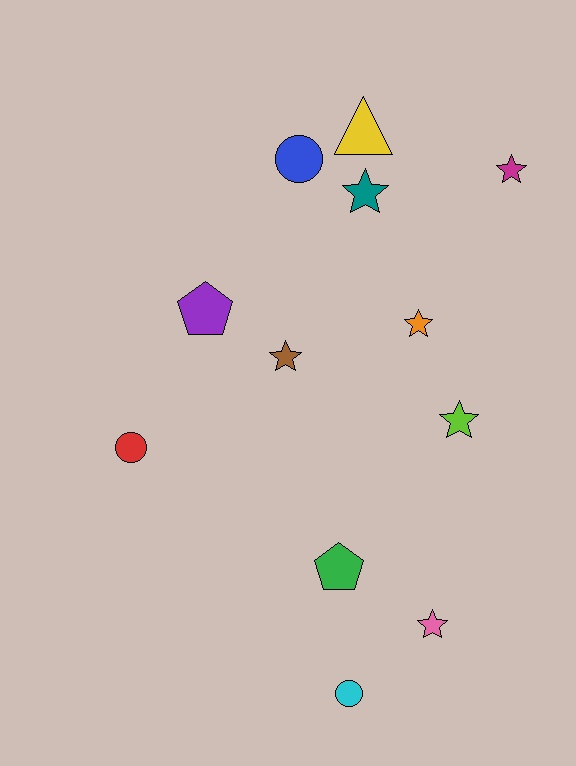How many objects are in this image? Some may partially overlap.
There are 12 objects.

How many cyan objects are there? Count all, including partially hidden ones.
There is 1 cyan object.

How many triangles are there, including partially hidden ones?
There is 1 triangle.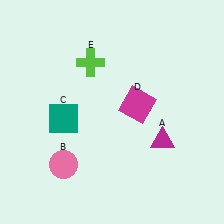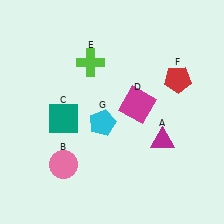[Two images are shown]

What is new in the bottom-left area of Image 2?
A cyan pentagon (G) was added in the bottom-left area of Image 2.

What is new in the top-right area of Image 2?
A red pentagon (F) was added in the top-right area of Image 2.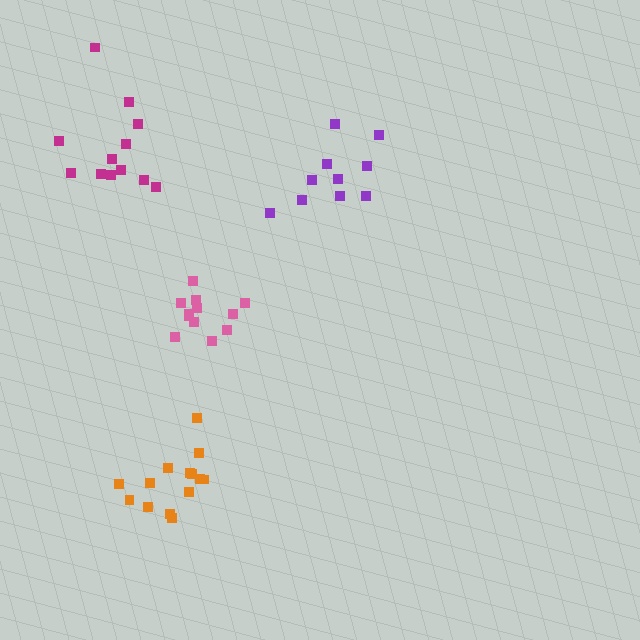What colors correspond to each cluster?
The clusters are colored: purple, pink, magenta, orange.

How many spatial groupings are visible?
There are 4 spatial groupings.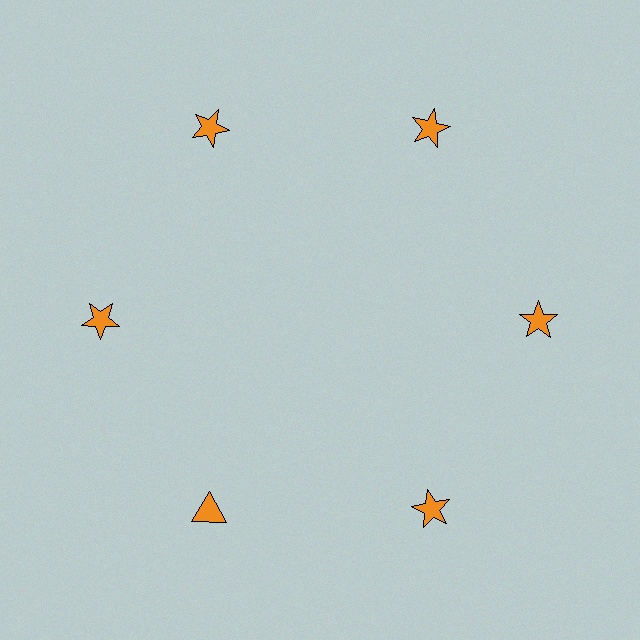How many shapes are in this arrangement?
There are 6 shapes arranged in a ring pattern.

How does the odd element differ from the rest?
It has a different shape: triangle instead of star.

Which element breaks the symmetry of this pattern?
The orange triangle at roughly the 7 o'clock position breaks the symmetry. All other shapes are orange stars.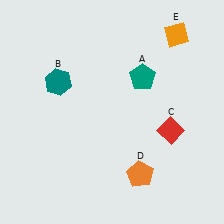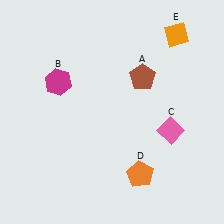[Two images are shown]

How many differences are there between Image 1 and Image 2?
There are 3 differences between the two images.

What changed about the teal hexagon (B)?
In Image 1, B is teal. In Image 2, it changed to magenta.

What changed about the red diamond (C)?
In Image 1, C is red. In Image 2, it changed to pink.